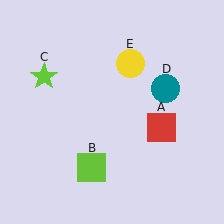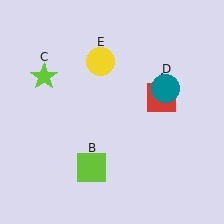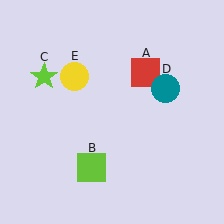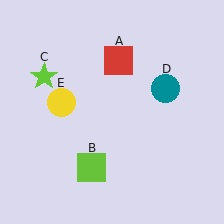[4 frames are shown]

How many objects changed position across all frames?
2 objects changed position: red square (object A), yellow circle (object E).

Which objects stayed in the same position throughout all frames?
Lime square (object B) and lime star (object C) and teal circle (object D) remained stationary.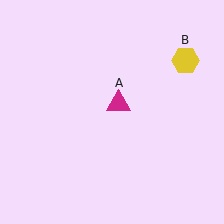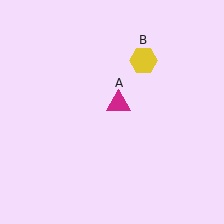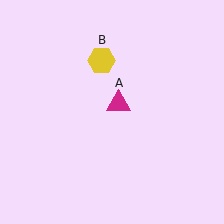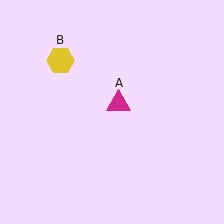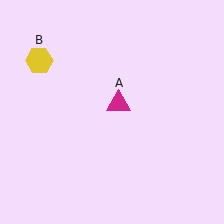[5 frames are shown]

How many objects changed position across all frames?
1 object changed position: yellow hexagon (object B).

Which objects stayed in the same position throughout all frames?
Magenta triangle (object A) remained stationary.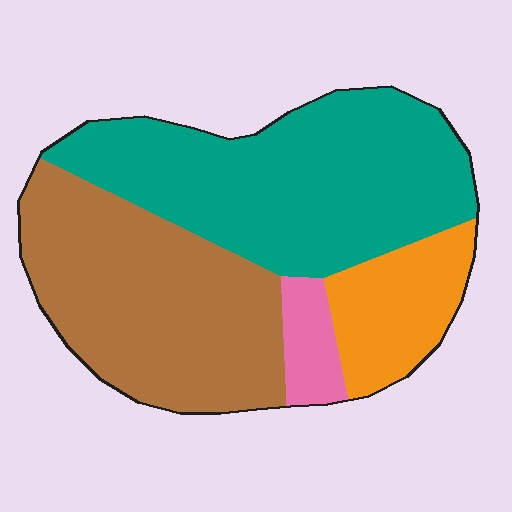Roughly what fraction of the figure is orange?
Orange takes up less than a sixth of the figure.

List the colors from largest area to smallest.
From largest to smallest: teal, brown, orange, pink.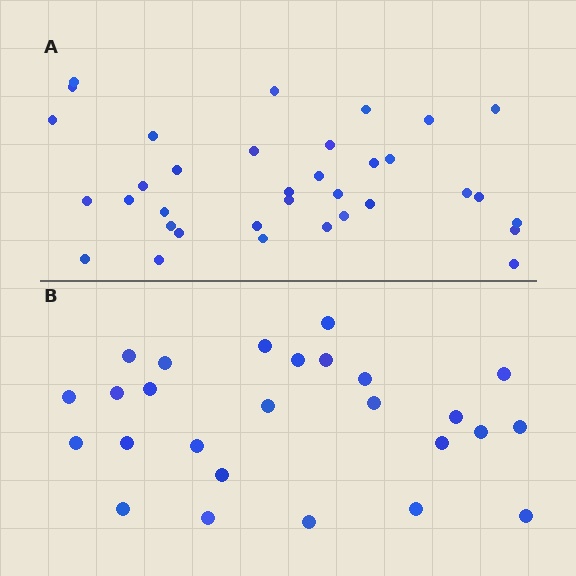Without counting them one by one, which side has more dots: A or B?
Region A (the top region) has more dots.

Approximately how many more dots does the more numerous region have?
Region A has roughly 8 or so more dots than region B.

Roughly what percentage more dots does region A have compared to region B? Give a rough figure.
About 35% more.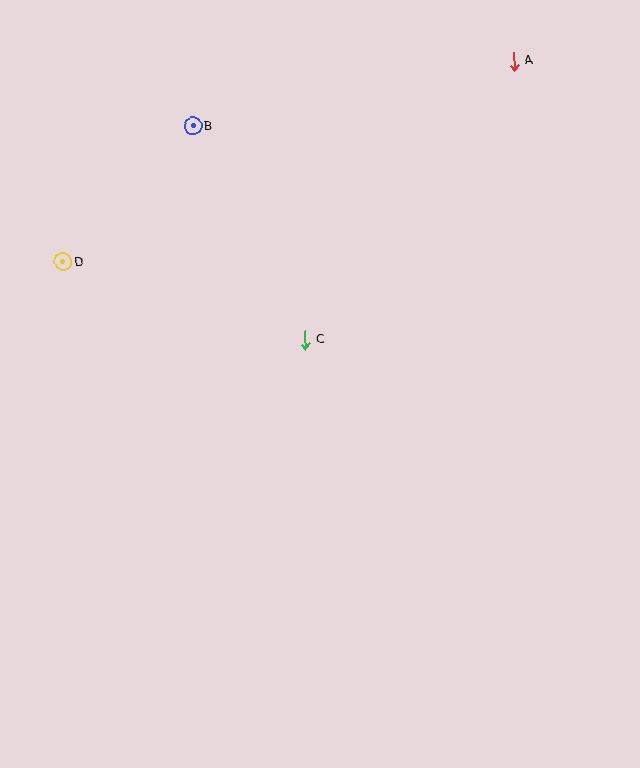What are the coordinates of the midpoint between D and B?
The midpoint between D and B is at (128, 194).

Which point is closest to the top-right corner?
Point A is closest to the top-right corner.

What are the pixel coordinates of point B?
Point B is at (193, 126).